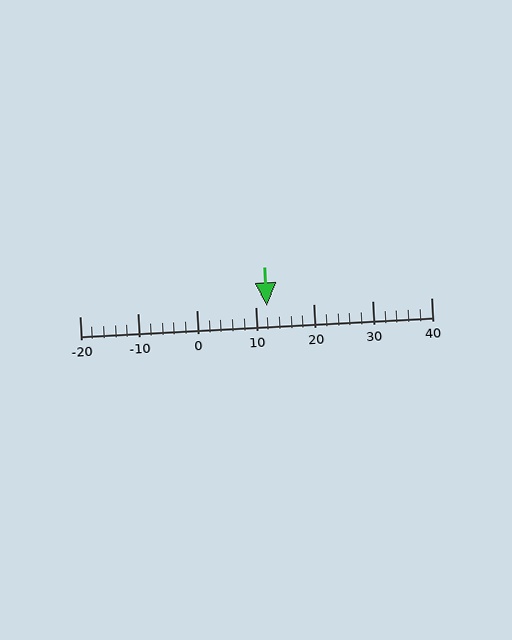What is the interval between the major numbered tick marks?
The major tick marks are spaced 10 units apart.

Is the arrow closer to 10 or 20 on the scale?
The arrow is closer to 10.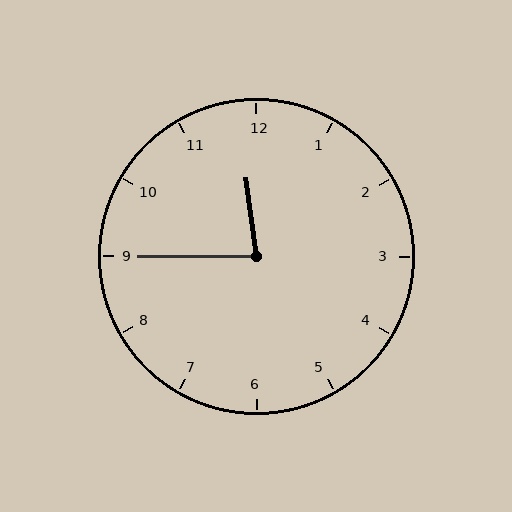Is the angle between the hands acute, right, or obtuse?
It is acute.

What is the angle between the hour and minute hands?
Approximately 82 degrees.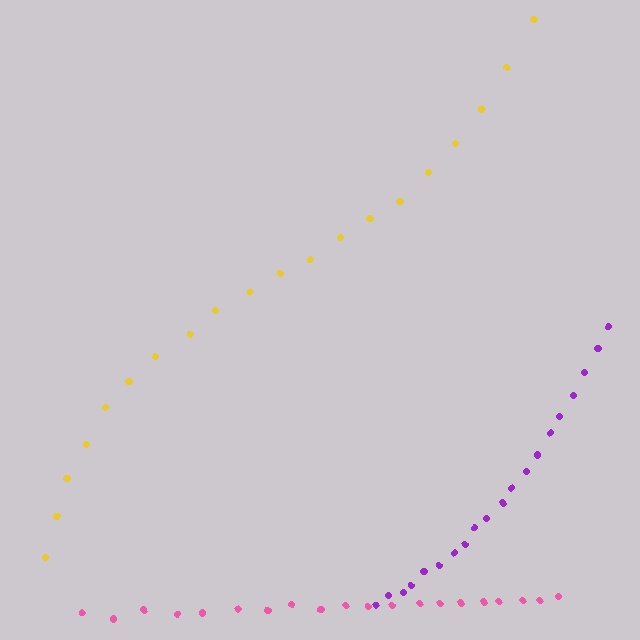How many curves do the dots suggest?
There are 3 distinct paths.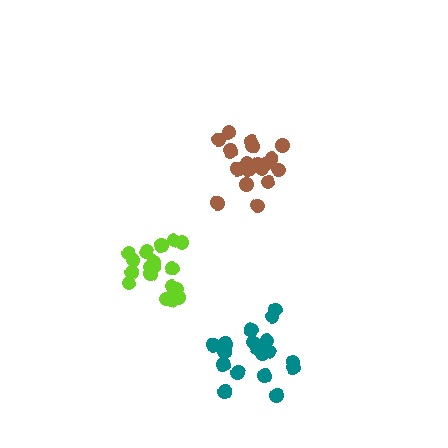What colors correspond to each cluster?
The clusters are colored: brown, teal, lime.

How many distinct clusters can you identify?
There are 3 distinct clusters.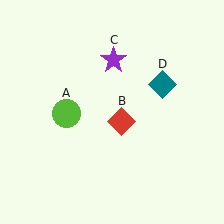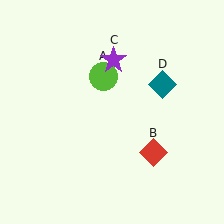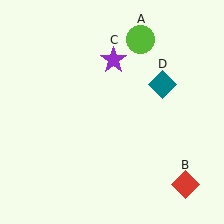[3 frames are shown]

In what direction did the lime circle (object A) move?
The lime circle (object A) moved up and to the right.